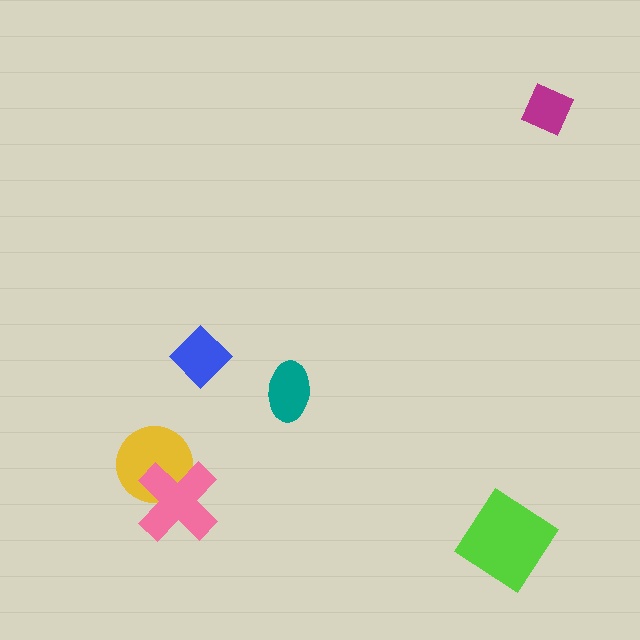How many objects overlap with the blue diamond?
0 objects overlap with the blue diamond.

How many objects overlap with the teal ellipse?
0 objects overlap with the teal ellipse.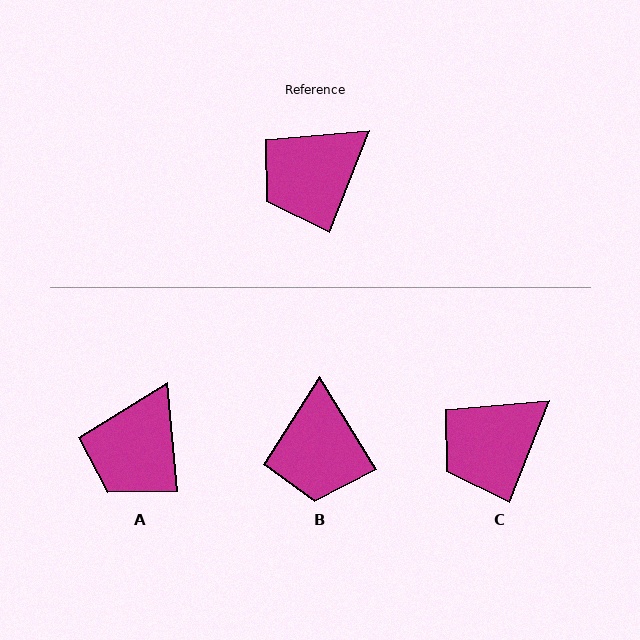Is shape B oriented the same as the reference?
No, it is off by about 53 degrees.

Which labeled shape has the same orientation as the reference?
C.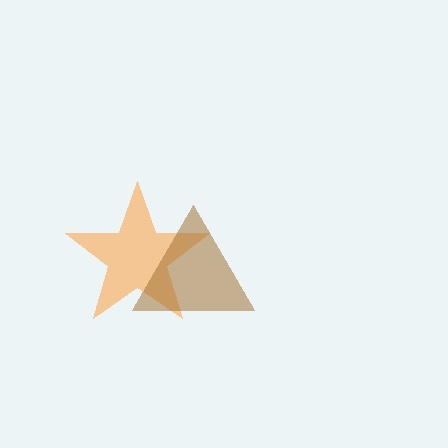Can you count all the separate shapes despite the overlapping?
Yes, there are 2 separate shapes.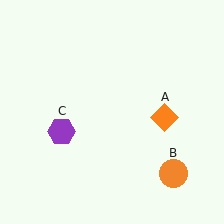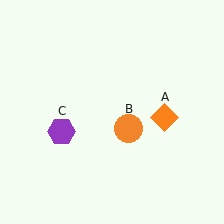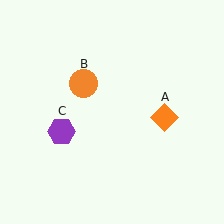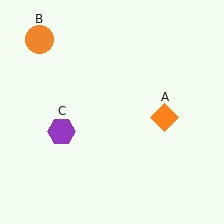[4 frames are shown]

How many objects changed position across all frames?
1 object changed position: orange circle (object B).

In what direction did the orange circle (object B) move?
The orange circle (object B) moved up and to the left.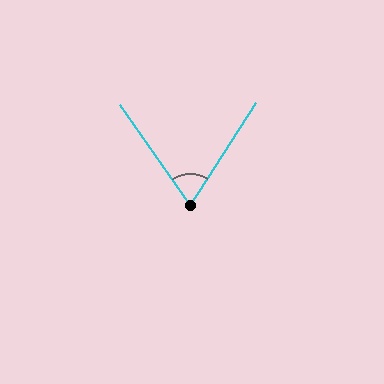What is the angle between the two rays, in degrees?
Approximately 68 degrees.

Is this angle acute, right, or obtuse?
It is acute.